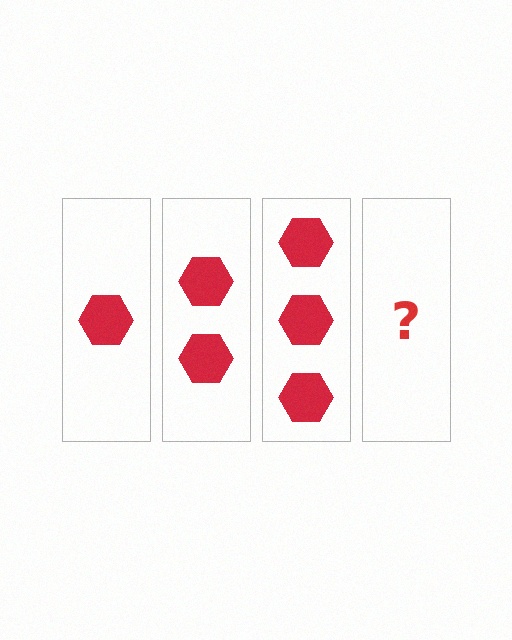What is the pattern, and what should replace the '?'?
The pattern is that each step adds one more hexagon. The '?' should be 4 hexagons.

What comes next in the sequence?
The next element should be 4 hexagons.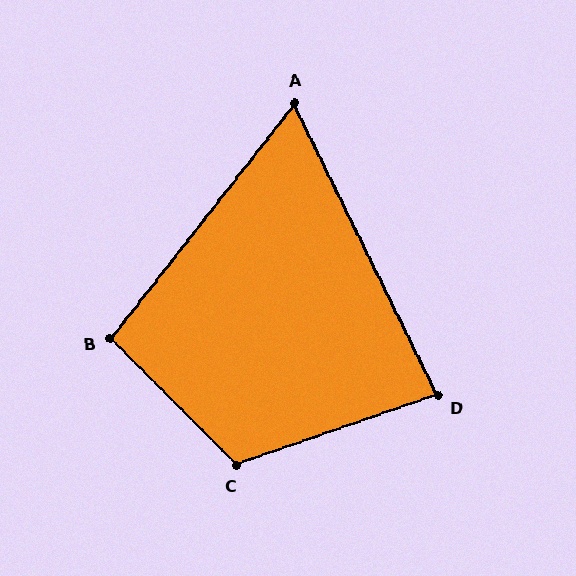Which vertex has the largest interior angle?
C, at approximately 116 degrees.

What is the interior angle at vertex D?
Approximately 83 degrees (acute).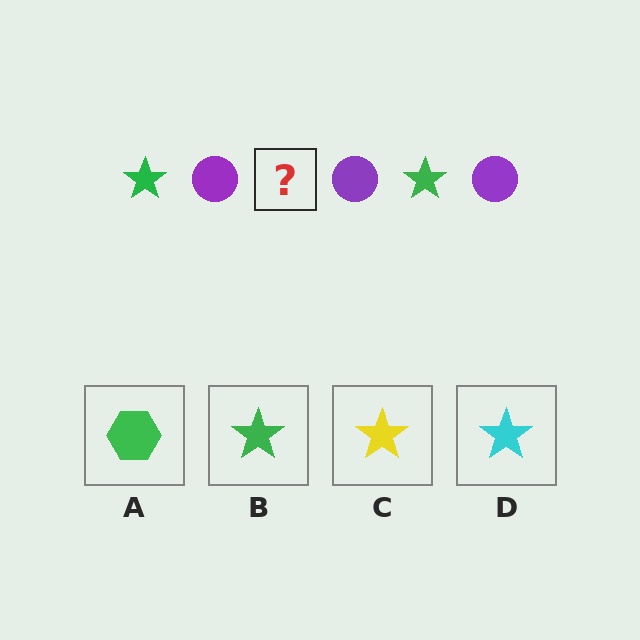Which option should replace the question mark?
Option B.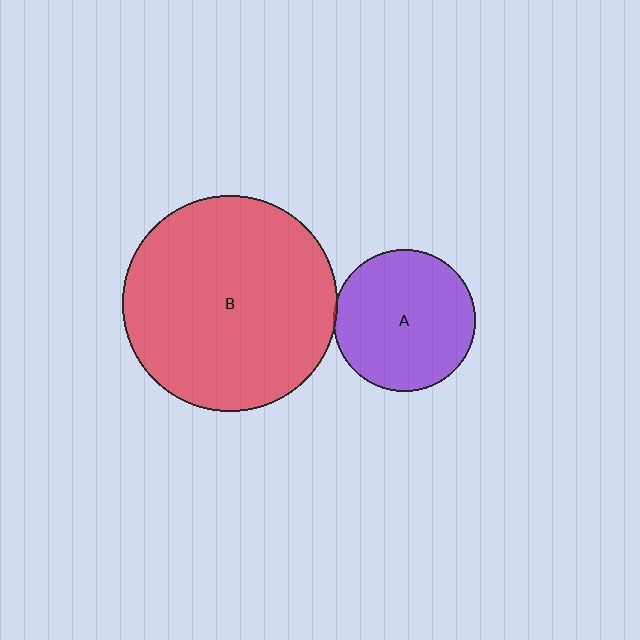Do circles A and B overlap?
Yes.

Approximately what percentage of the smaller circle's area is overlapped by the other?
Approximately 5%.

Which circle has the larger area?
Circle B (red).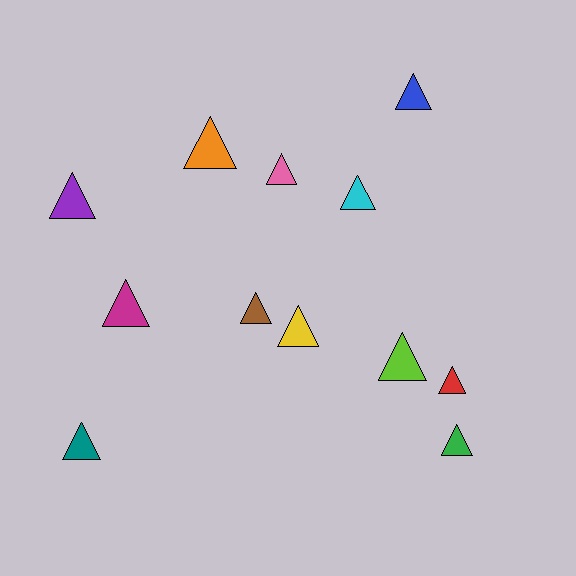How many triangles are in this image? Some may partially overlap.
There are 12 triangles.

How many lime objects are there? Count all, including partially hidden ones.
There is 1 lime object.